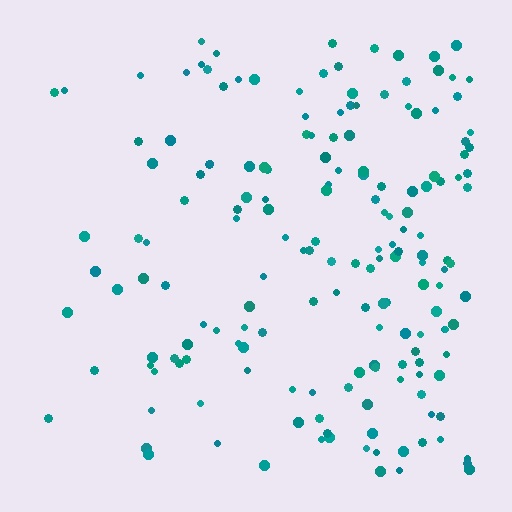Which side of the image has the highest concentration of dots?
The right.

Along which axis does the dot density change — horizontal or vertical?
Horizontal.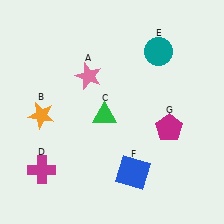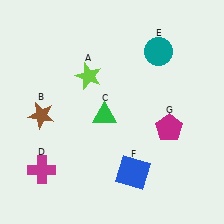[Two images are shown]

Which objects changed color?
A changed from pink to lime. B changed from orange to brown.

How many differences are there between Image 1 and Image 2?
There are 2 differences between the two images.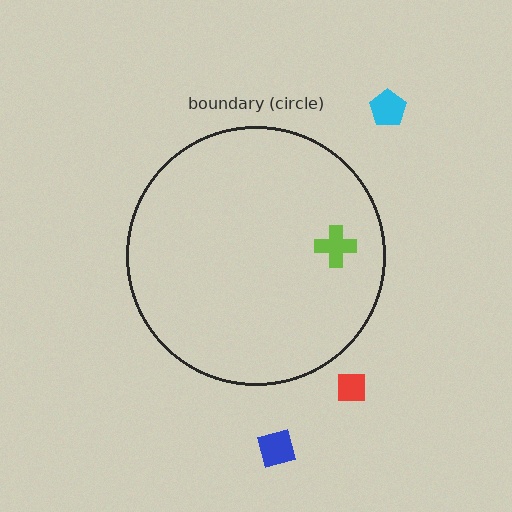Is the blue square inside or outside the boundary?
Outside.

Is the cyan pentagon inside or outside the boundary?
Outside.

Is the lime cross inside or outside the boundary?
Inside.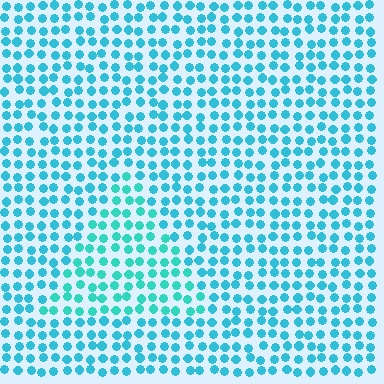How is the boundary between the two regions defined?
The boundary is defined purely by a slight shift in hue (about 18 degrees). Spacing, size, and orientation are identical on both sides.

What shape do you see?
I see a triangle.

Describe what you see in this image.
The image is filled with small cyan elements in a uniform arrangement. A triangle-shaped region is visible where the elements are tinted to a slightly different hue, forming a subtle color boundary.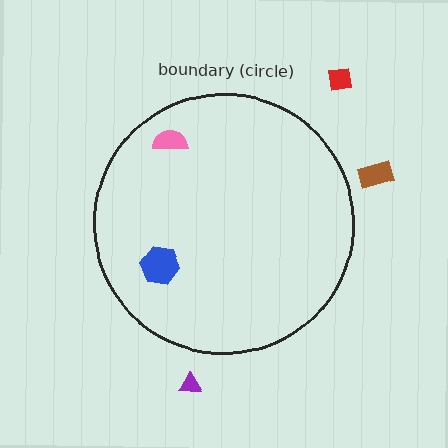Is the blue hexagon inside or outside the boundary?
Inside.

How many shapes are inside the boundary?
2 inside, 3 outside.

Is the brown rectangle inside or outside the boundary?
Outside.